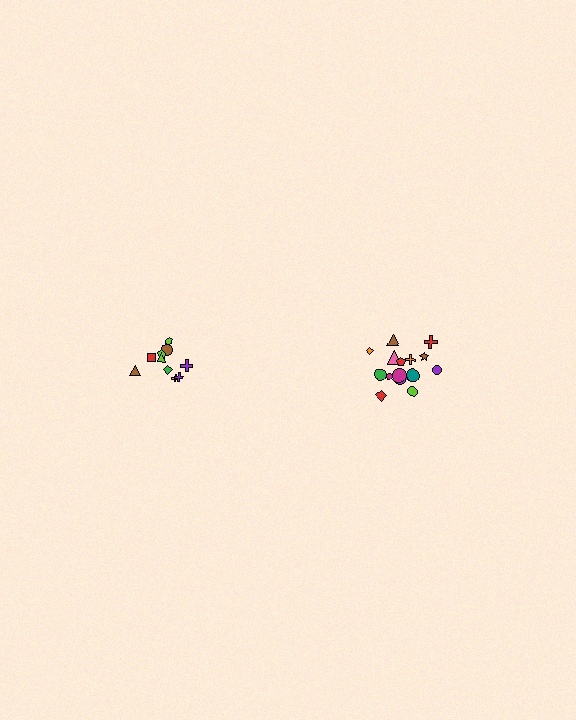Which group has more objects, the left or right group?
The right group.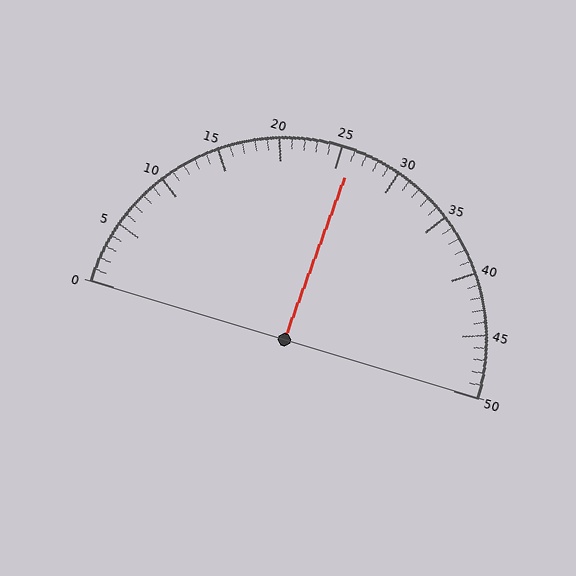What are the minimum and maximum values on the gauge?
The gauge ranges from 0 to 50.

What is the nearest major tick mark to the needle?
The nearest major tick mark is 25.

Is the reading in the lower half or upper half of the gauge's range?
The reading is in the upper half of the range (0 to 50).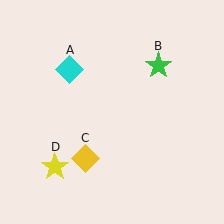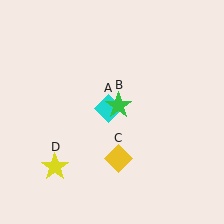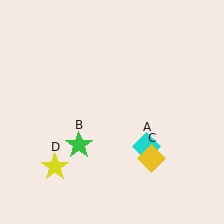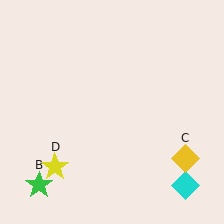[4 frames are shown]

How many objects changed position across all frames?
3 objects changed position: cyan diamond (object A), green star (object B), yellow diamond (object C).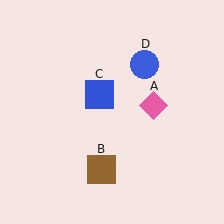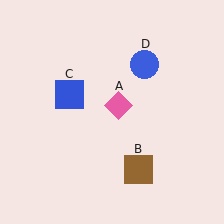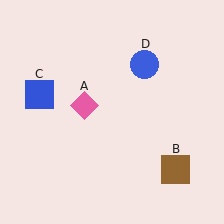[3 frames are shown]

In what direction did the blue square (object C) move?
The blue square (object C) moved left.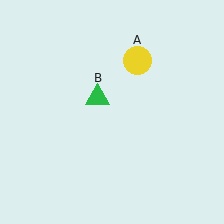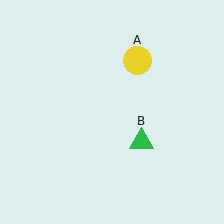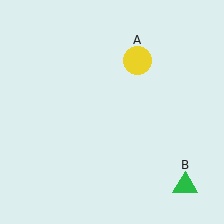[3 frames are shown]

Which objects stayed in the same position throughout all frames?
Yellow circle (object A) remained stationary.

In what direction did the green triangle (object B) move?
The green triangle (object B) moved down and to the right.